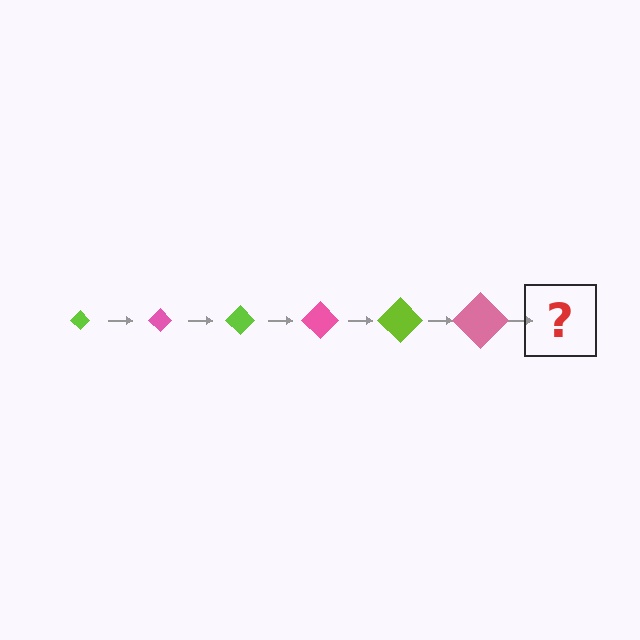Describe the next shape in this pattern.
It should be a lime diamond, larger than the previous one.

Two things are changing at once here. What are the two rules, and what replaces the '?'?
The two rules are that the diamond grows larger each step and the color cycles through lime and pink. The '?' should be a lime diamond, larger than the previous one.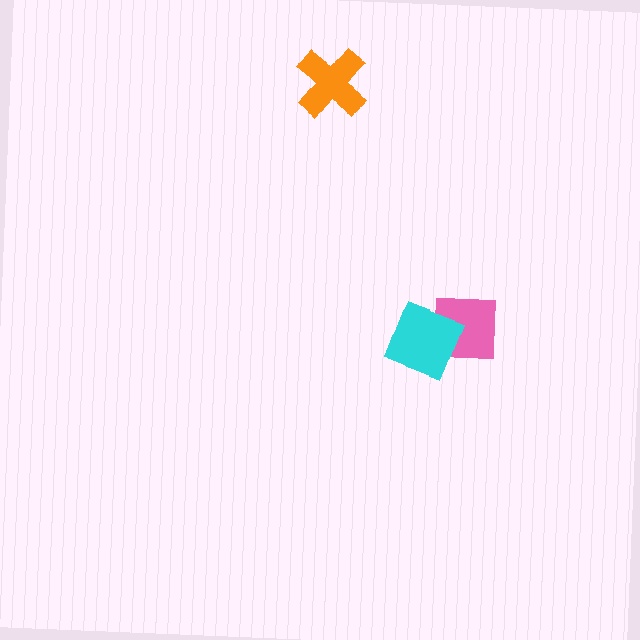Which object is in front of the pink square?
The cyan diamond is in front of the pink square.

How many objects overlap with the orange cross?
0 objects overlap with the orange cross.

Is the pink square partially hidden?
Yes, it is partially covered by another shape.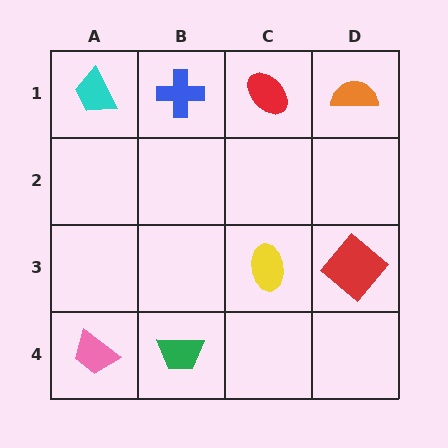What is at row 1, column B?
A blue cross.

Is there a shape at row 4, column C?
No, that cell is empty.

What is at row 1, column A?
A cyan trapezoid.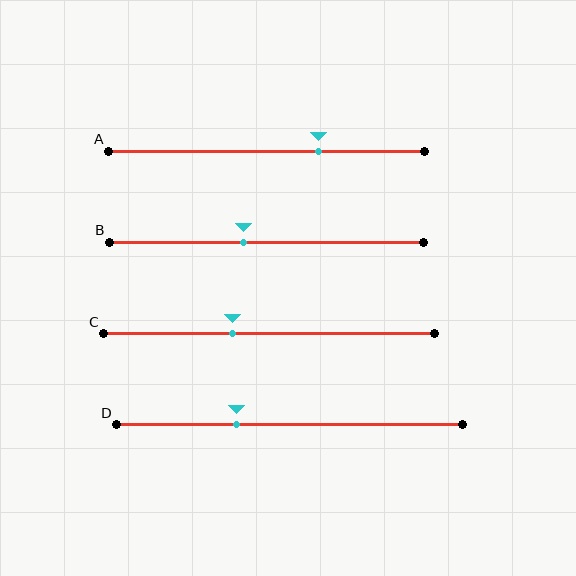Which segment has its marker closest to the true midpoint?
Segment B has its marker closest to the true midpoint.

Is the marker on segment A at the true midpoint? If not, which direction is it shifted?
No, the marker on segment A is shifted to the right by about 17% of the segment length.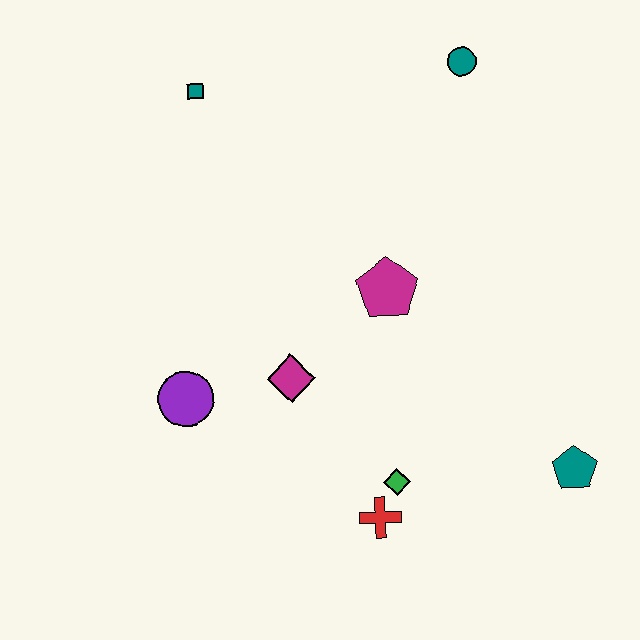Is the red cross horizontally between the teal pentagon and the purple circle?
Yes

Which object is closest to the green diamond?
The red cross is closest to the green diamond.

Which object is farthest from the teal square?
The teal pentagon is farthest from the teal square.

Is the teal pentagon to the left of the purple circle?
No